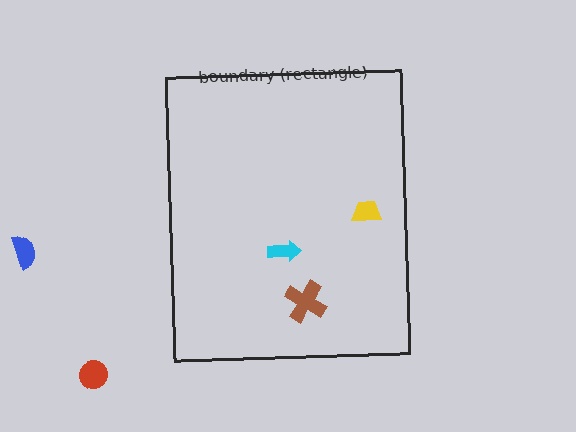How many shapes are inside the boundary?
3 inside, 2 outside.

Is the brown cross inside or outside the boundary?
Inside.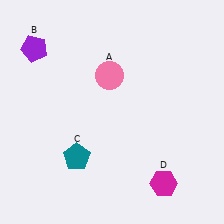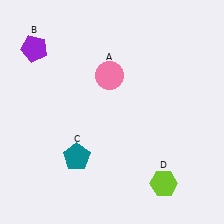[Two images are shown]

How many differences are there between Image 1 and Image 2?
There is 1 difference between the two images.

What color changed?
The hexagon (D) changed from magenta in Image 1 to lime in Image 2.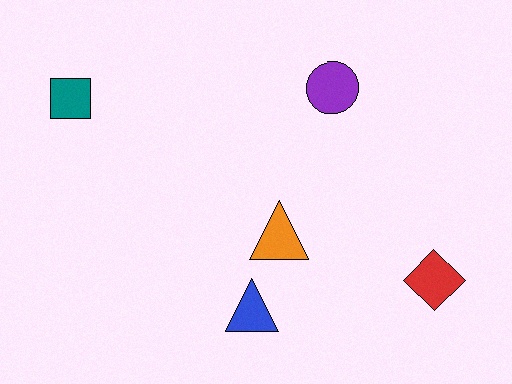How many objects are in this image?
There are 5 objects.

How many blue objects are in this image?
There is 1 blue object.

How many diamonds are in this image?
There is 1 diamond.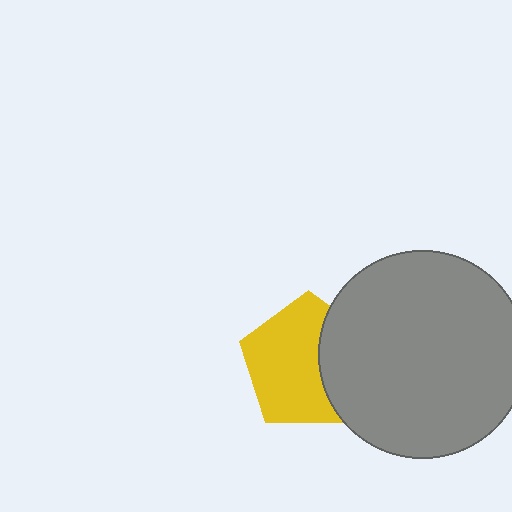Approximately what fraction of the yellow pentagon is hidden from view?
Roughly 35% of the yellow pentagon is hidden behind the gray circle.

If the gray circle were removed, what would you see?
You would see the complete yellow pentagon.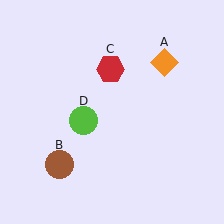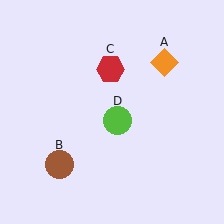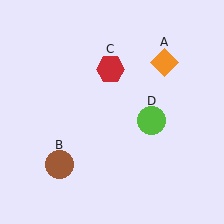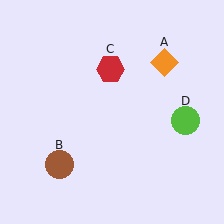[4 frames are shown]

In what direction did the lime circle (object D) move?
The lime circle (object D) moved right.